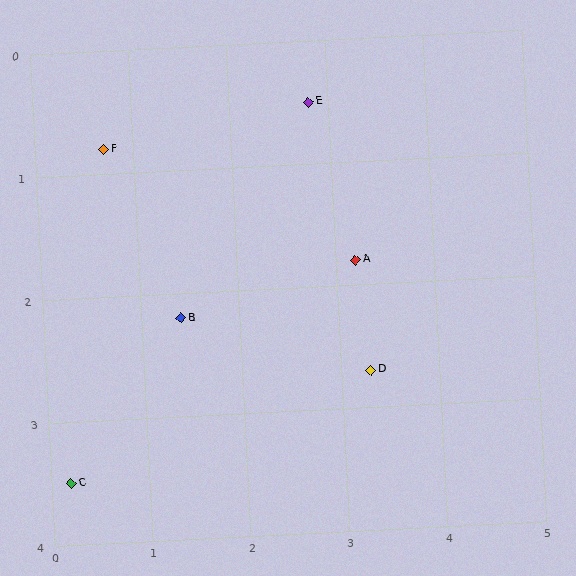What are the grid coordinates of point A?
Point A is at approximately (3.2, 1.8).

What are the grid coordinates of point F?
Point F is at approximately (0.7, 0.8).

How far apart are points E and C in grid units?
Points E and C are about 4.0 grid units apart.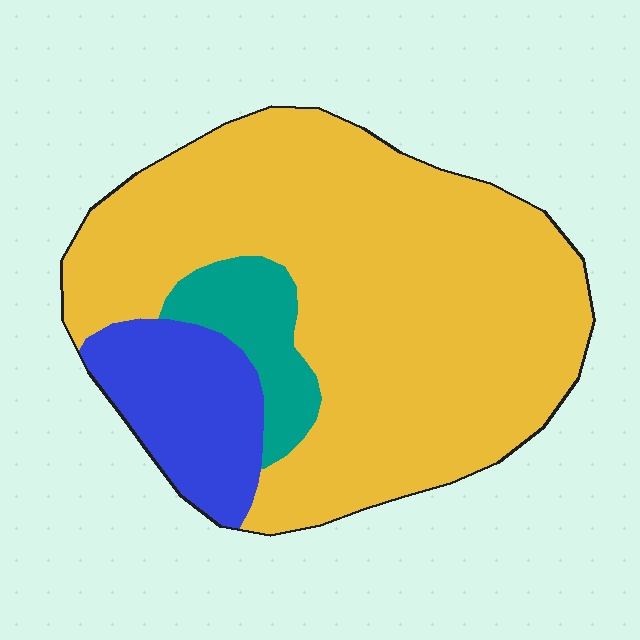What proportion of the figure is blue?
Blue covers roughly 15% of the figure.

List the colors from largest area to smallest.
From largest to smallest: yellow, blue, teal.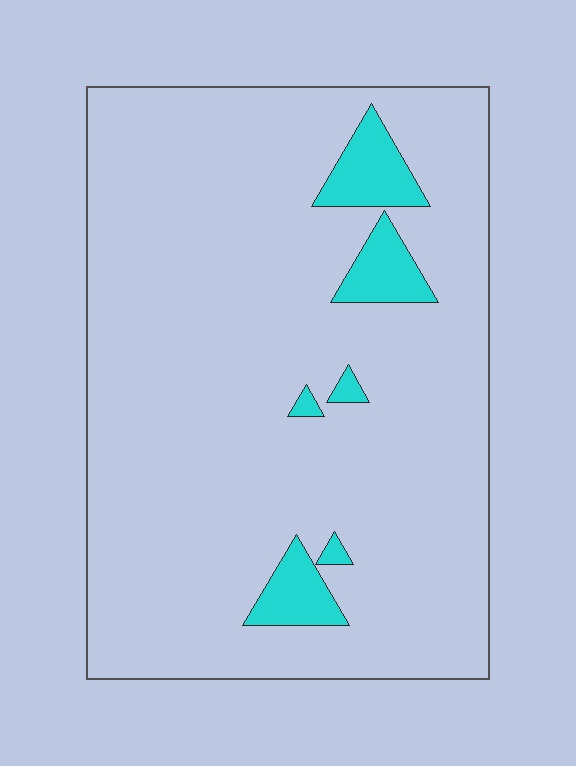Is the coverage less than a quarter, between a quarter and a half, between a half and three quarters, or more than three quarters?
Less than a quarter.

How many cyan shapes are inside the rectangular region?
6.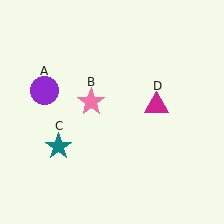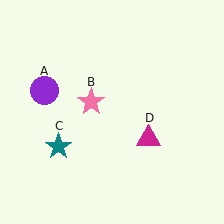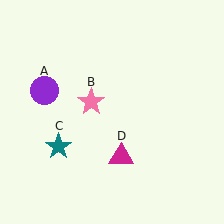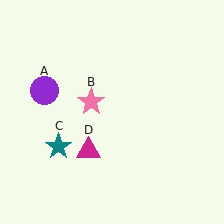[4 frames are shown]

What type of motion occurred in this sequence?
The magenta triangle (object D) rotated clockwise around the center of the scene.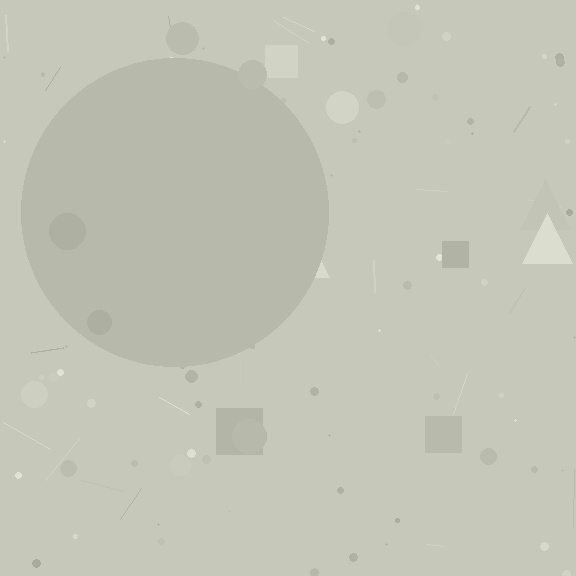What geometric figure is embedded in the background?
A circle is embedded in the background.